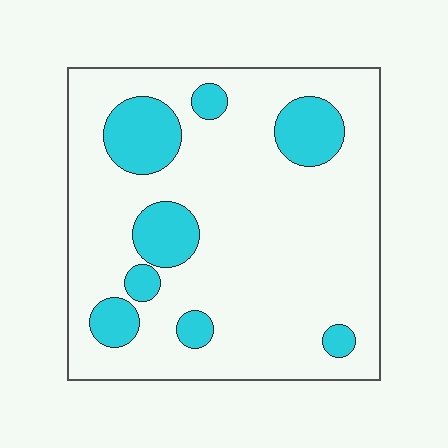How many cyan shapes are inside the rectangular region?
8.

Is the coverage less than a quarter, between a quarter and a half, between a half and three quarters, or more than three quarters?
Less than a quarter.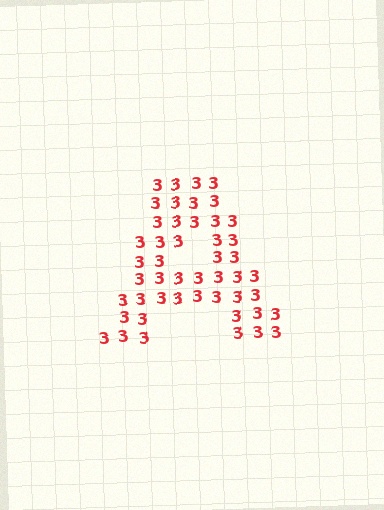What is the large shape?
The large shape is the letter A.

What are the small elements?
The small elements are digit 3's.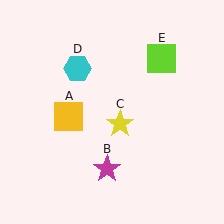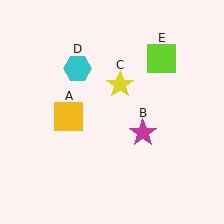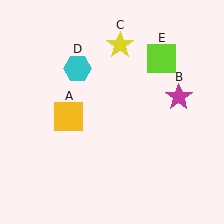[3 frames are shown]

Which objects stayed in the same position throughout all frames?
Yellow square (object A) and cyan hexagon (object D) and lime square (object E) remained stationary.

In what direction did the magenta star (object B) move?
The magenta star (object B) moved up and to the right.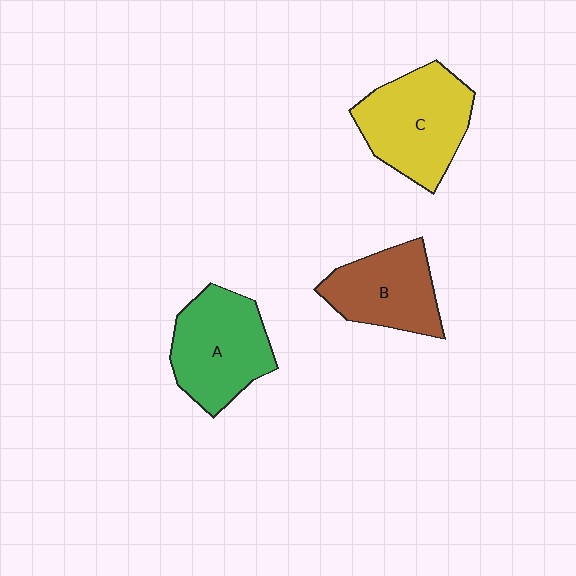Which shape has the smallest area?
Shape B (brown).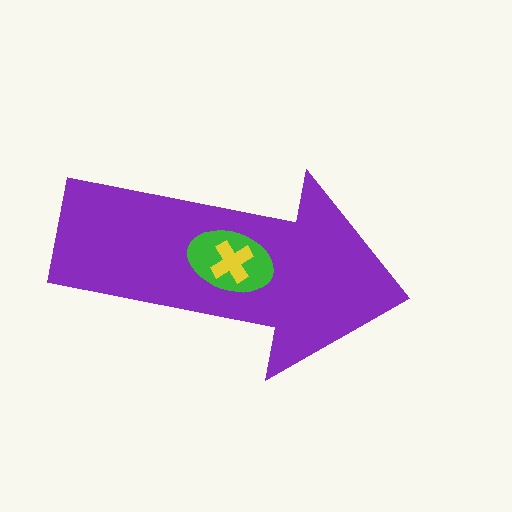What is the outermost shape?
The purple arrow.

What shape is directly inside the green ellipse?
The yellow cross.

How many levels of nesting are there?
3.